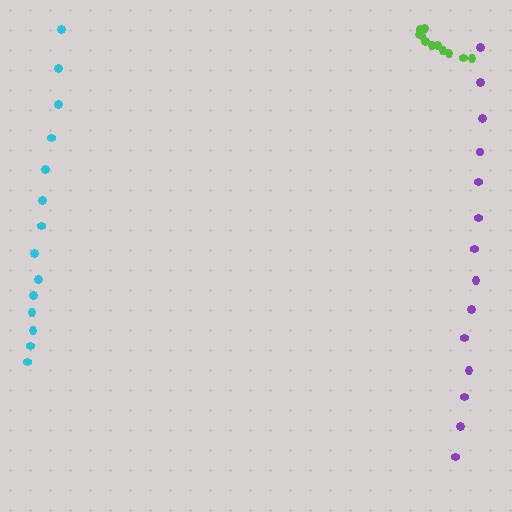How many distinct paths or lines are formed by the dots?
There are 3 distinct paths.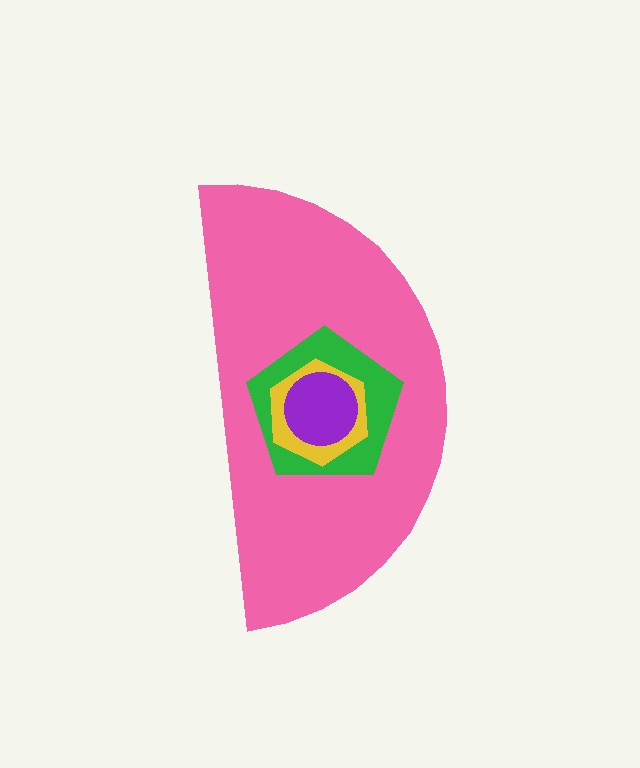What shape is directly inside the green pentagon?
The yellow hexagon.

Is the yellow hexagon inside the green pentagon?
Yes.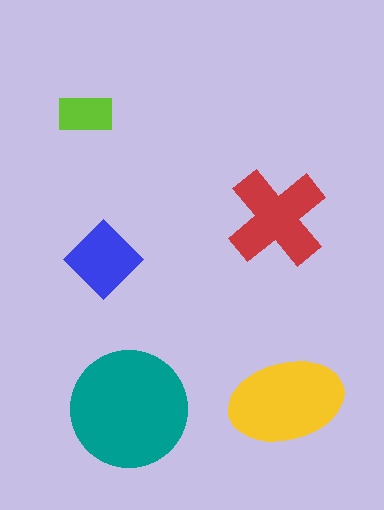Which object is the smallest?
The lime rectangle.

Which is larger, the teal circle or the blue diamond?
The teal circle.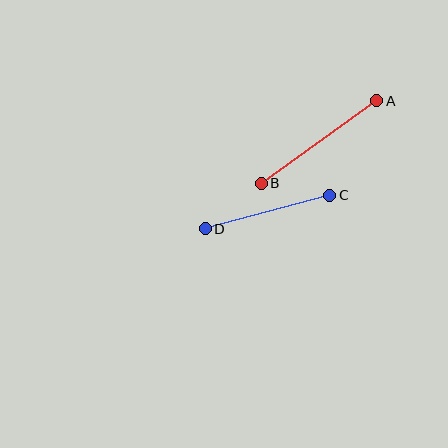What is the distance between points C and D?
The distance is approximately 129 pixels.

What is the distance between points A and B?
The distance is approximately 142 pixels.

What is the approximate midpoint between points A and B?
The midpoint is at approximately (319, 142) pixels.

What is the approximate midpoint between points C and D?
The midpoint is at approximately (268, 212) pixels.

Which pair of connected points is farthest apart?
Points A and B are farthest apart.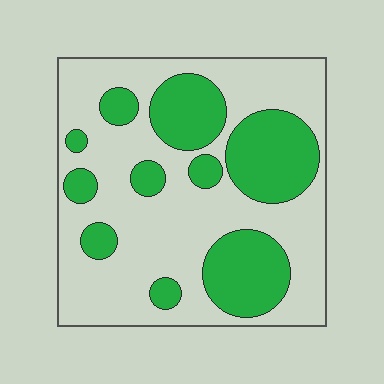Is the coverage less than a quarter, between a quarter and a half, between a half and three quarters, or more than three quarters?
Between a quarter and a half.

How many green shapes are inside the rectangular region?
10.